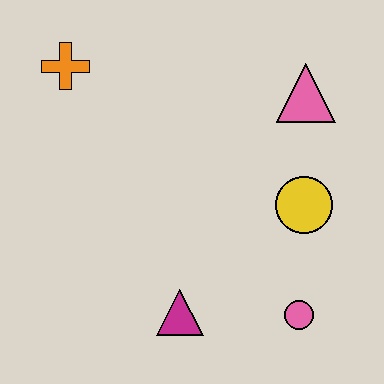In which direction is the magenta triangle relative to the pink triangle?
The magenta triangle is below the pink triangle.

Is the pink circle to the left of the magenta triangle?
No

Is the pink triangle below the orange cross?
Yes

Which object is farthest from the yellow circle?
The orange cross is farthest from the yellow circle.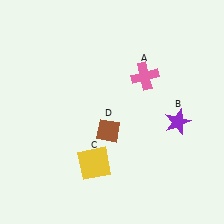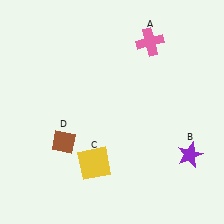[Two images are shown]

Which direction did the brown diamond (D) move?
The brown diamond (D) moved left.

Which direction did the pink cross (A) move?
The pink cross (A) moved up.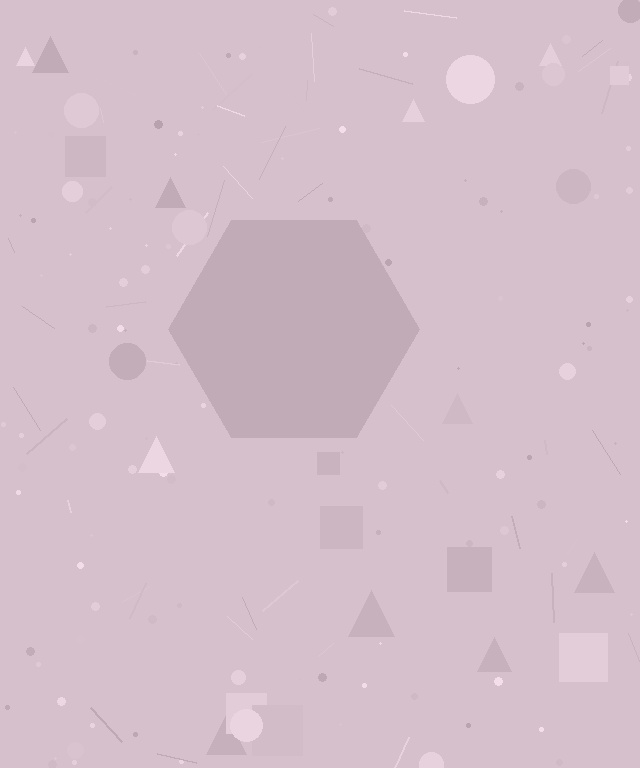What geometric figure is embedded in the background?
A hexagon is embedded in the background.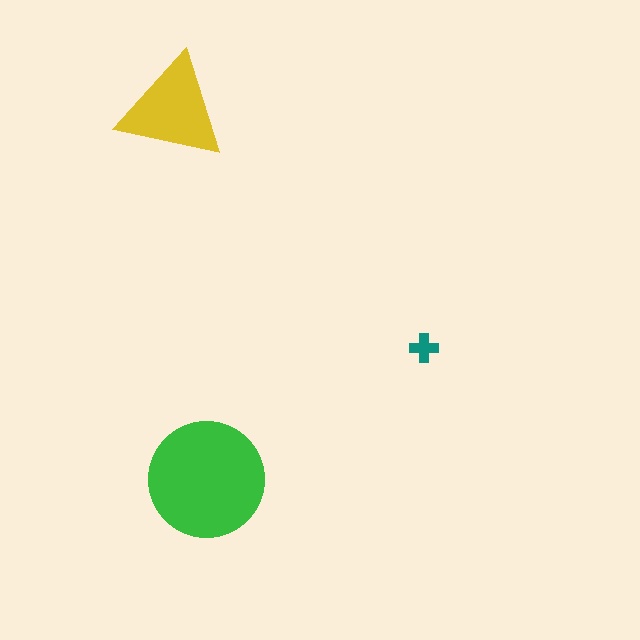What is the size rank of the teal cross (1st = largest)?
3rd.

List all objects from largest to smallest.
The green circle, the yellow triangle, the teal cross.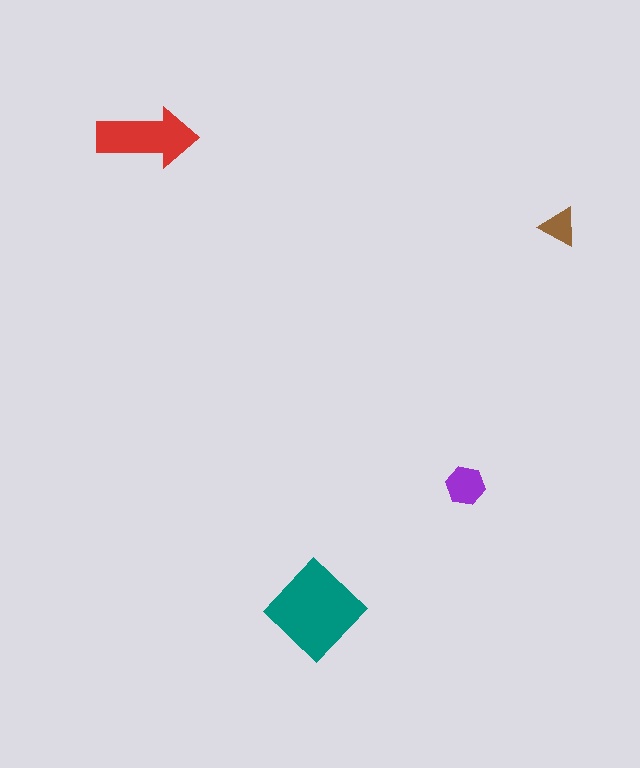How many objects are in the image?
There are 4 objects in the image.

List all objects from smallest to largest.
The brown triangle, the purple hexagon, the red arrow, the teal diamond.